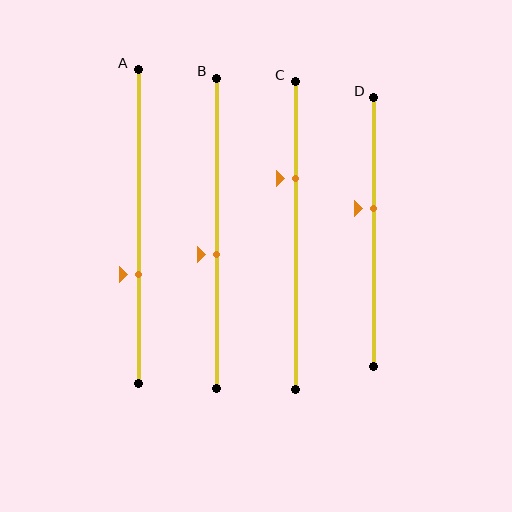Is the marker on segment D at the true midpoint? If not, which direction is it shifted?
No, the marker on segment D is shifted upward by about 9% of the segment length.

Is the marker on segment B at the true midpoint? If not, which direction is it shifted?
No, the marker on segment B is shifted downward by about 7% of the segment length.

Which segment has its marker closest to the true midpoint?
Segment B has its marker closest to the true midpoint.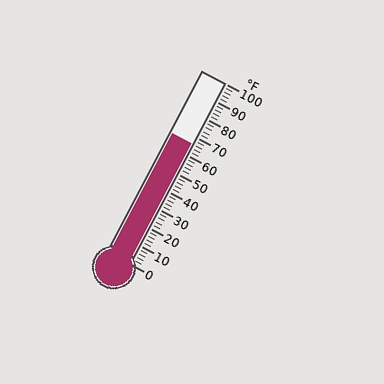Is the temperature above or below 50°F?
The temperature is above 50°F.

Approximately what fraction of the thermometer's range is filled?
The thermometer is filled to approximately 65% of its range.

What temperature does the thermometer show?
The thermometer shows approximately 66°F.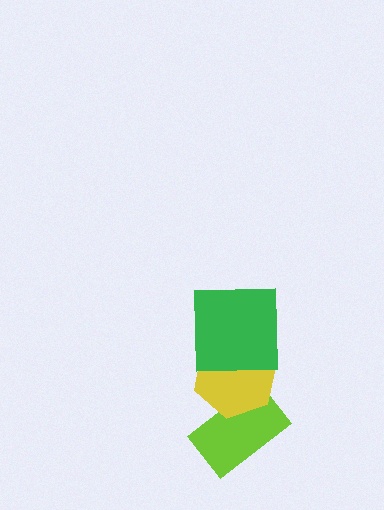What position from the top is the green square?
The green square is 1st from the top.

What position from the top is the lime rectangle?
The lime rectangle is 3rd from the top.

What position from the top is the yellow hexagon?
The yellow hexagon is 2nd from the top.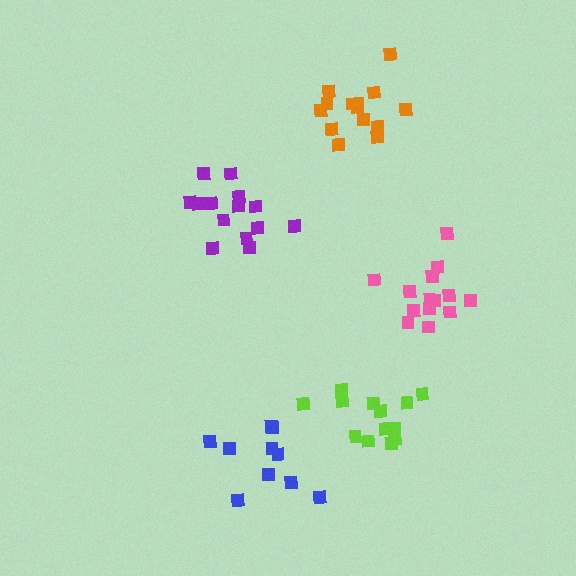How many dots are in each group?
Group 1: 14 dots, Group 2: 13 dots, Group 3: 14 dots, Group 4: 10 dots, Group 5: 14 dots (65 total).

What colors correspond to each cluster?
The clusters are colored: purple, lime, orange, blue, pink.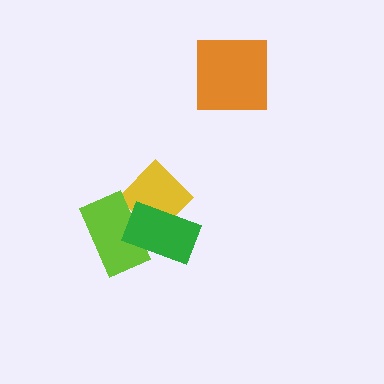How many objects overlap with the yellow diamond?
2 objects overlap with the yellow diamond.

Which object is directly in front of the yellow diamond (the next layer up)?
The lime rectangle is directly in front of the yellow diamond.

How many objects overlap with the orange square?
0 objects overlap with the orange square.